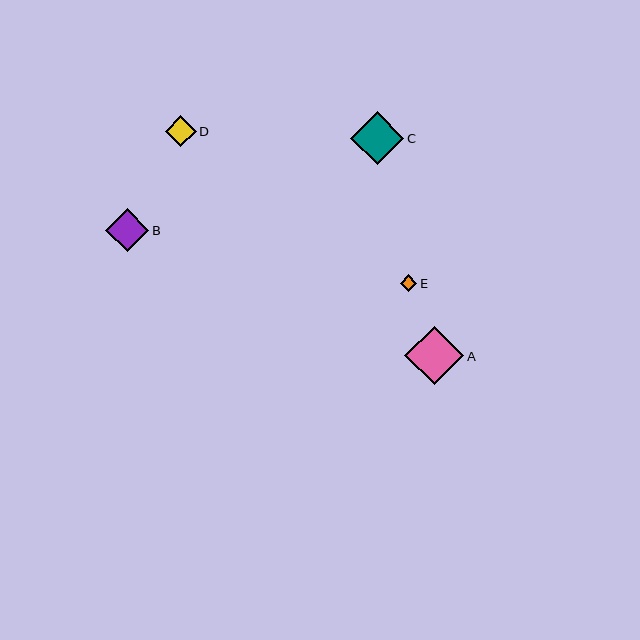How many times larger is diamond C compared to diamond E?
Diamond C is approximately 3.2 times the size of diamond E.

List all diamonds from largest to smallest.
From largest to smallest: A, C, B, D, E.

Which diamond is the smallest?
Diamond E is the smallest with a size of approximately 17 pixels.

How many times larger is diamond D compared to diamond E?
Diamond D is approximately 1.9 times the size of diamond E.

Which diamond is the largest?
Diamond A is the largest with a size of approximately 59 pixels.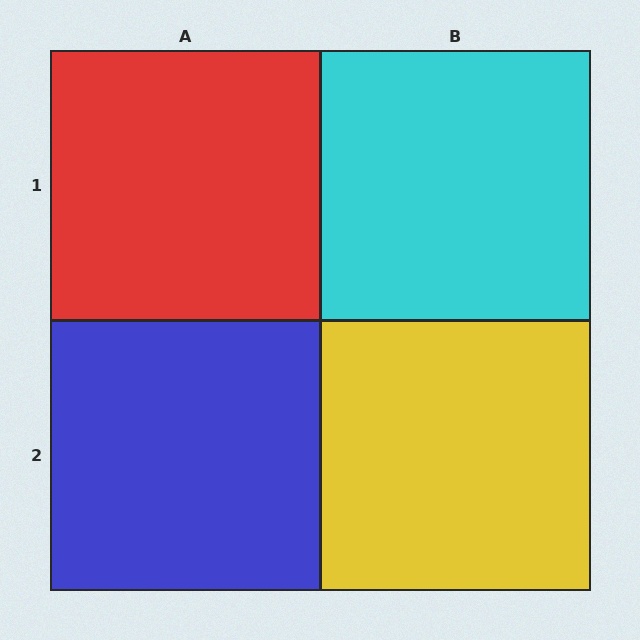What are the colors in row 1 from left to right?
Red, cyan.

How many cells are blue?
1 cell is blue.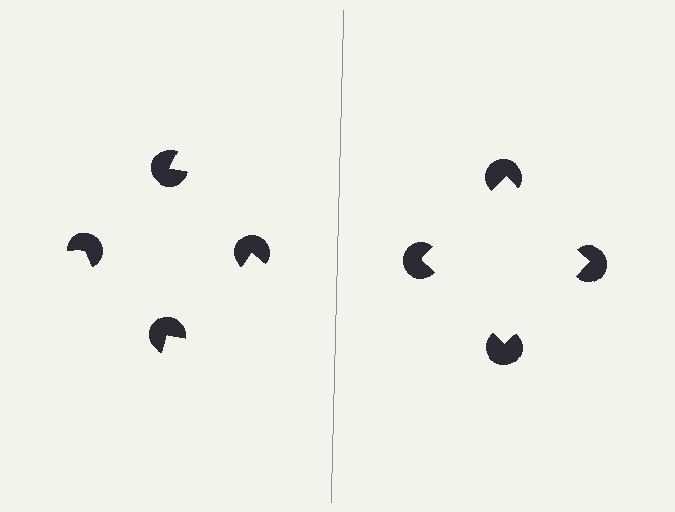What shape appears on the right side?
An illusory square.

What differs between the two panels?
The pac-man discs are positioned identically on both sides; only the wedge orientations differ. On the right they align to a square; on the left they are misaligned.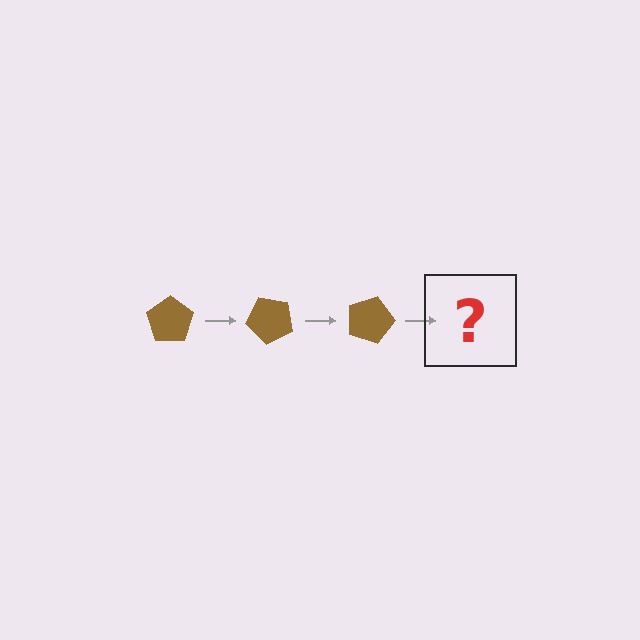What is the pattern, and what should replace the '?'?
The pattern is that the pentagon rotates 45 degrees each step. The '?' should be a brown pentagon rotated 135 degrees.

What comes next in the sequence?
The next element should be a brown pentagon rotated 135 degrees.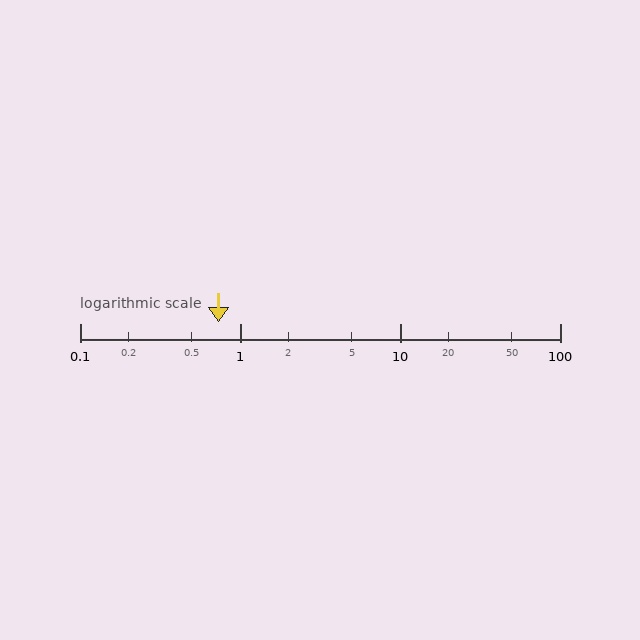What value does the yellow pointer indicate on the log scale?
The pointer indicates approximately 0.73.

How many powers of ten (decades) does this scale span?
The scale spans 3 decades, from 0.1 to 100.